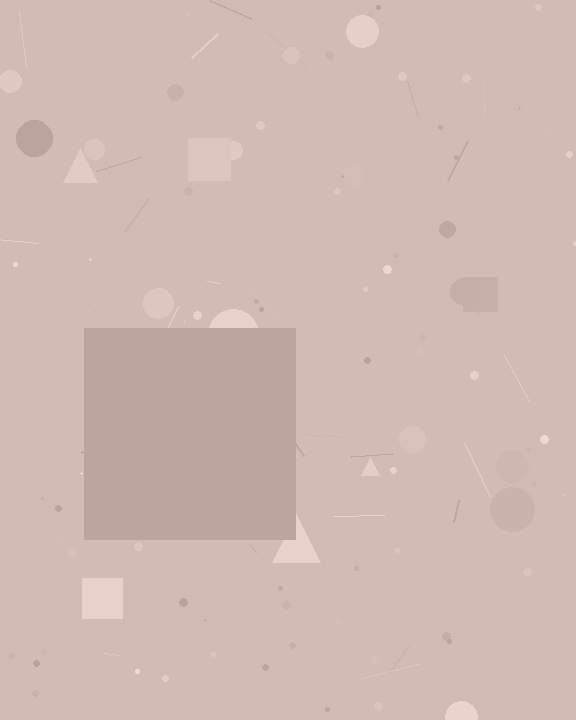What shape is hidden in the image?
A square is hidden in the image.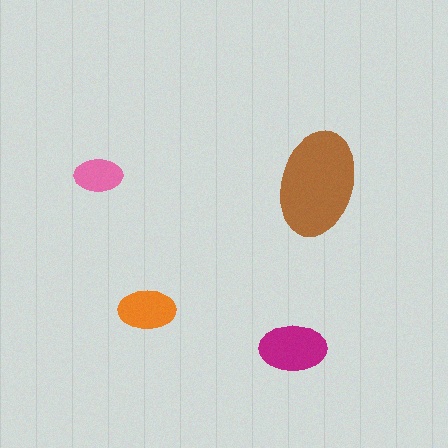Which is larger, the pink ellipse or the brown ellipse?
The brown one.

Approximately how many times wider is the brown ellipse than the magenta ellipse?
About 1.5 times wider.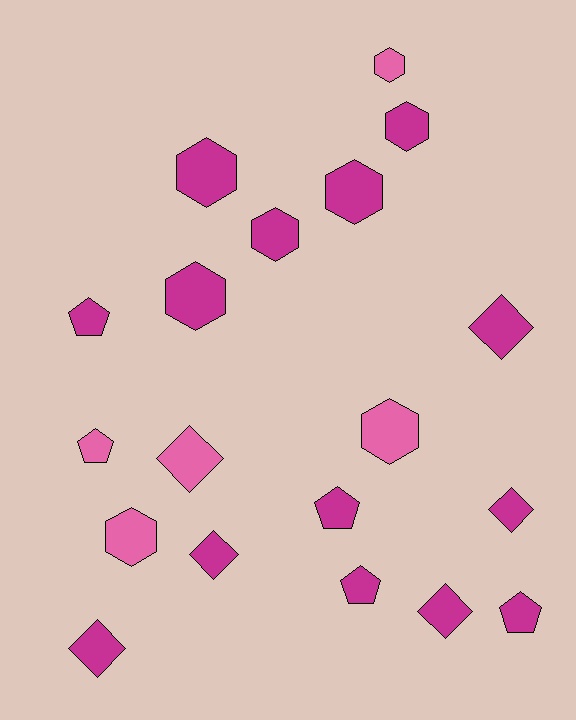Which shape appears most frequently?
Hexagon, with 8 objects.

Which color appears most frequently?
Magenta, with 14 objects.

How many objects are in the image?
There are 19 objects.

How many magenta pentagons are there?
There are 4 magenta pentagons.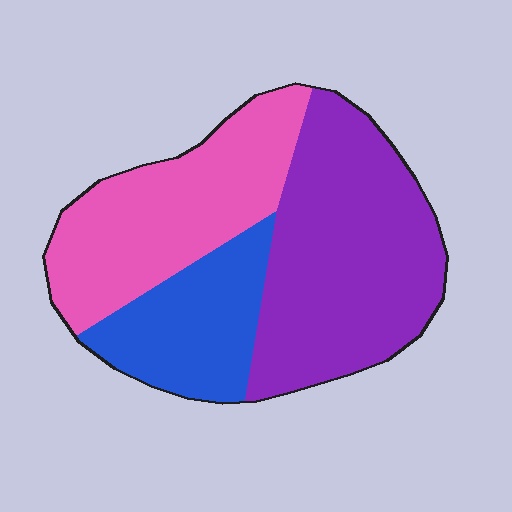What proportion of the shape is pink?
Pink covers around 35% of the shape.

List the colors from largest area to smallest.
From largest to smallest: purple, pink, blue.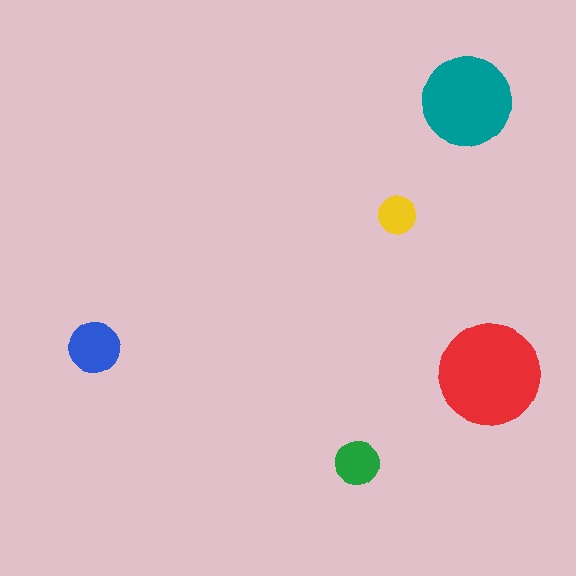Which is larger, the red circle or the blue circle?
The red one.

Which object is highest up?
The teal circle is topmost.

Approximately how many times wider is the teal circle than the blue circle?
About 2 times wider.